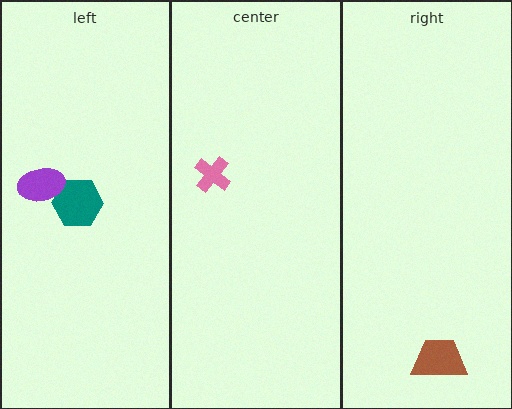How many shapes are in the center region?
1.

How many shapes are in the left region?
2.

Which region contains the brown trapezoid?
The right region.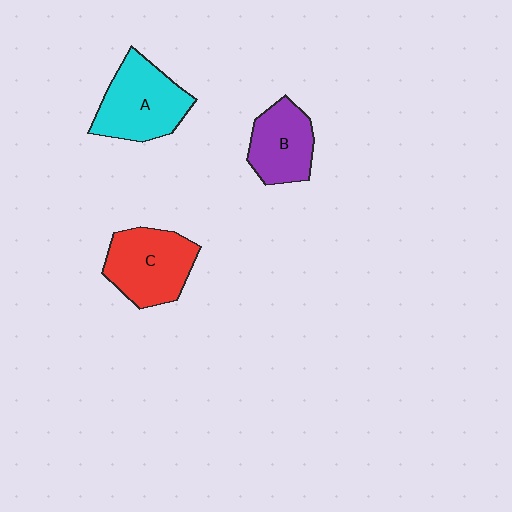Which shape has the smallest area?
Shape B (purple).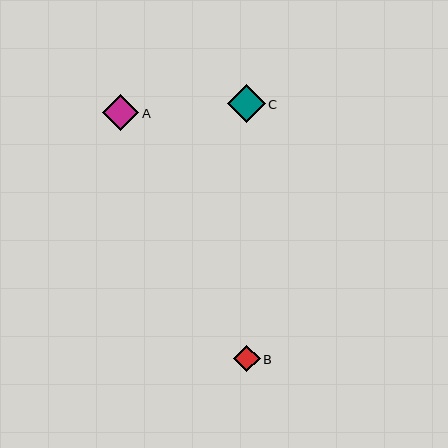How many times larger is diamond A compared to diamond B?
Diamond A is approximately 1.4 times the size of diamond B.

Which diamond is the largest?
Diamond C is the largest with a size of approximately 38 pixels.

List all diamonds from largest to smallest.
From largest to smallest: C, A, B.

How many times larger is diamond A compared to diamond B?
Diamond A is approximately 1.4 times the size of diamond B.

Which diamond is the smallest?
Diamond B is the smallest with a size of approximately 26 pixels.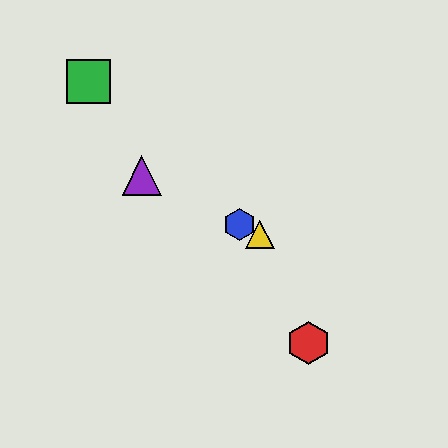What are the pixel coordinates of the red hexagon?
The red hexagon is at (308, 343).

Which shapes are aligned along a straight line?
The blue hexagon, the yellow triangle, the purple triangle are aligned along a straight line.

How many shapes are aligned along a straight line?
3 shapes (the blue hexagon, the yellow triangle, the purple triangle) are aligned along a straight line.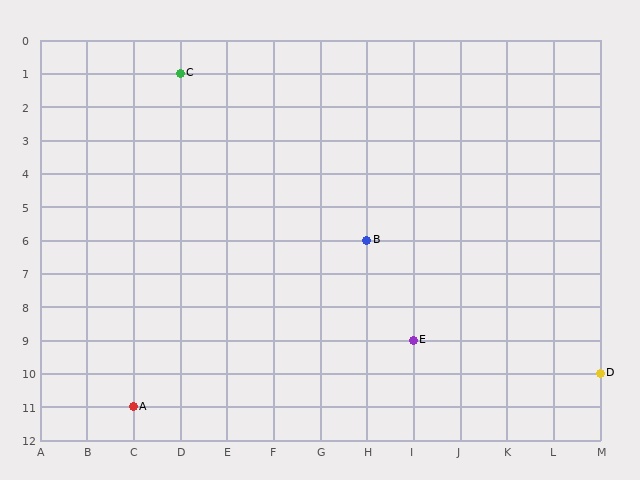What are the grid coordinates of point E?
Point E is at grid coordinates (I, 9).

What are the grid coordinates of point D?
Point D is at grid coordinates (M, 10).